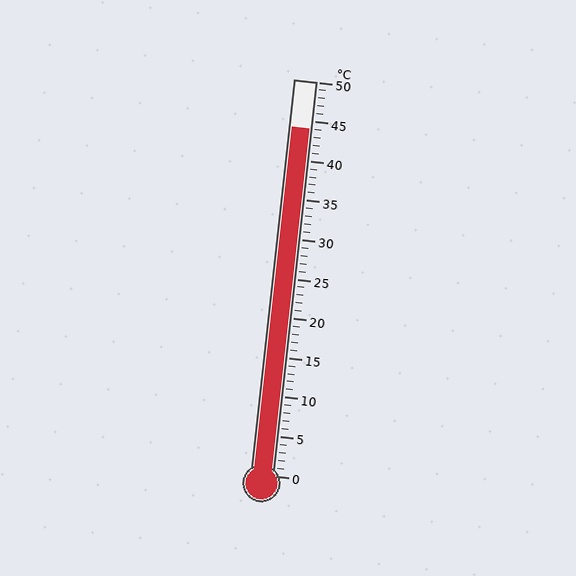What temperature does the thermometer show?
The thermometer shows approximately 44°C.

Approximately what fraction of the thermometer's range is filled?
The thermometer is filled to approximately 90% of its range.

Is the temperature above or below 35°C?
The temperature is above 35°C.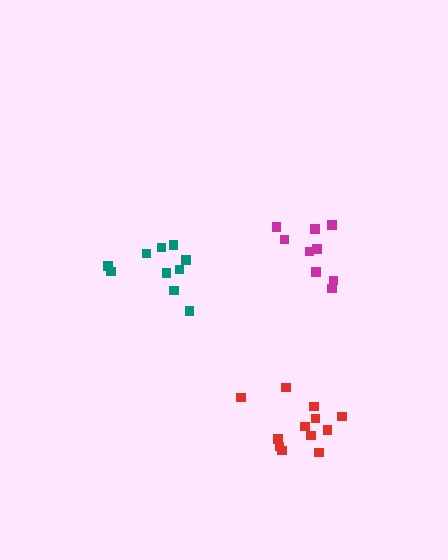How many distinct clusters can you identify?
There are 3 distinct clusters.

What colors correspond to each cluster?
The clusters are colored: red, teal, magenta.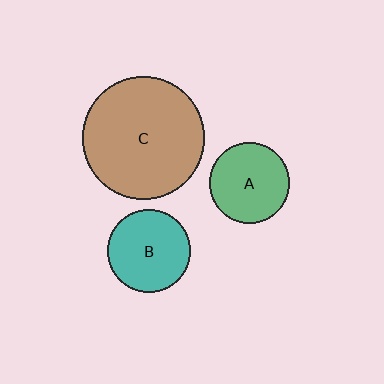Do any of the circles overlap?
No, none of the circles overlap.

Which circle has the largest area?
Circle C (brown).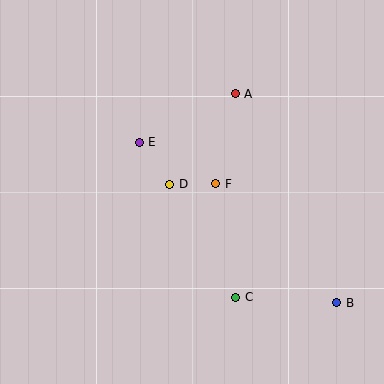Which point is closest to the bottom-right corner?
Point B is closest to the bottom-right corner.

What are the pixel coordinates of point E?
Point E is at (139, 142).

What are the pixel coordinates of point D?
Point D is at (170, 184).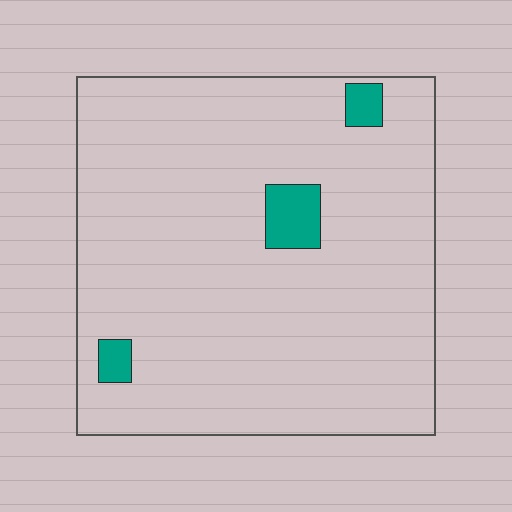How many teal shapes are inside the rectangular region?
3.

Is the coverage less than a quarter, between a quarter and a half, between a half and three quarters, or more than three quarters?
Less than a quarter.